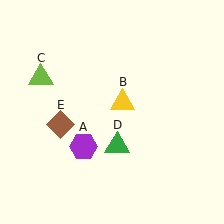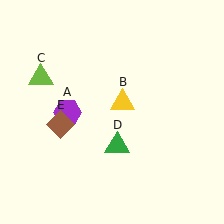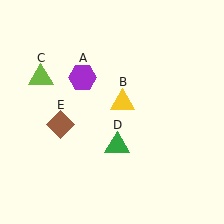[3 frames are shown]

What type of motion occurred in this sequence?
The purple hexagon (object A) rotated clockwise around the center of the scene.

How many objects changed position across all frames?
1 object changed position: purple hexagon (object A).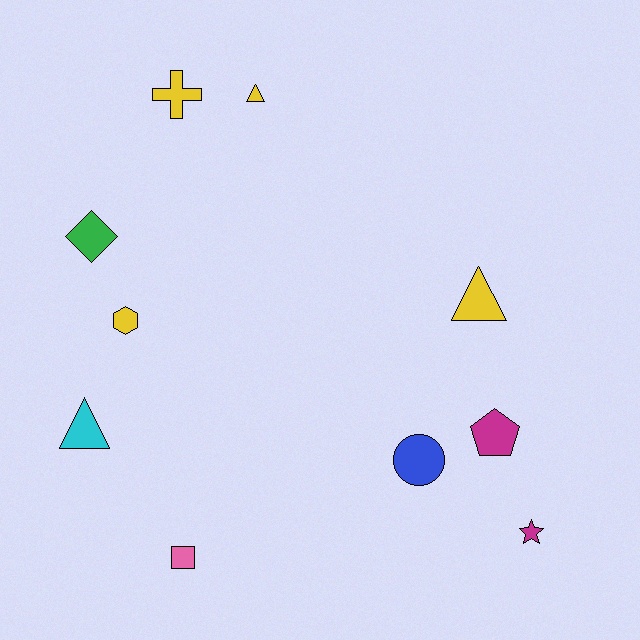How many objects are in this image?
There are 10 objects.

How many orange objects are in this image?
There are no orange objects.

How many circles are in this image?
There is 1 circle.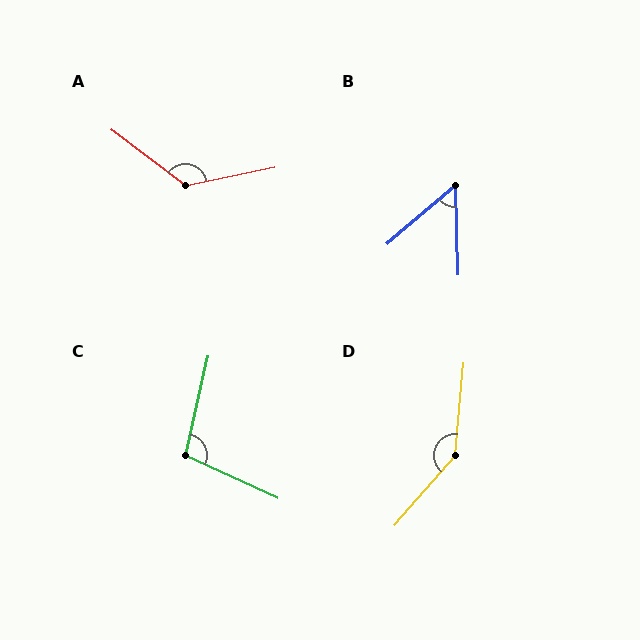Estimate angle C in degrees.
Approximately 102 degrees.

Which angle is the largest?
D, at approximately 145 degrees.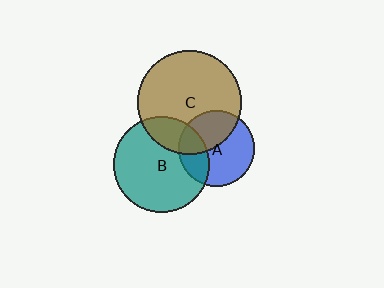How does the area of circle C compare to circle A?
Approximately 1.9 times.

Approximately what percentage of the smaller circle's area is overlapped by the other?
Approximately 25%.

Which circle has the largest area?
Circle C (brown).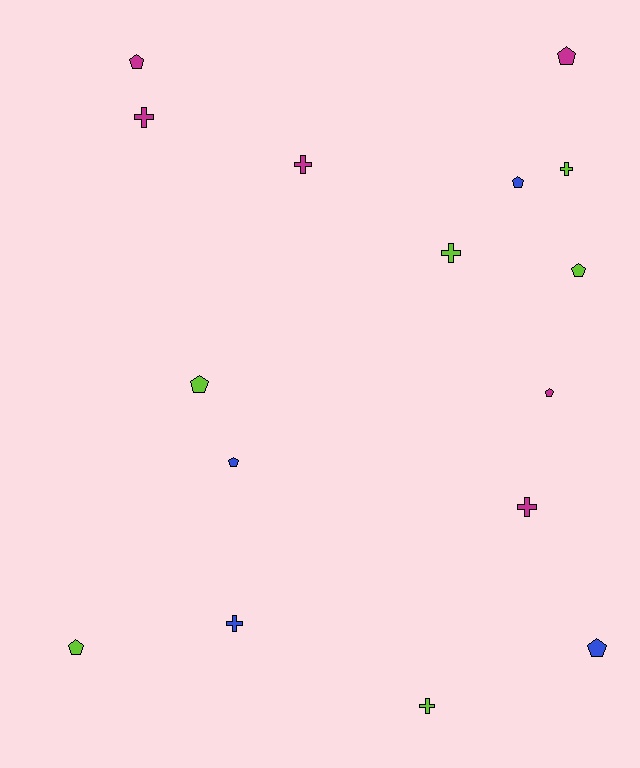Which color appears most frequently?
Magenta, with 6 objects.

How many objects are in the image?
There are 16 objects.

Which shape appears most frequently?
Pentagon, with 9 objects.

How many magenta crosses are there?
There are 3 magenta crosses.